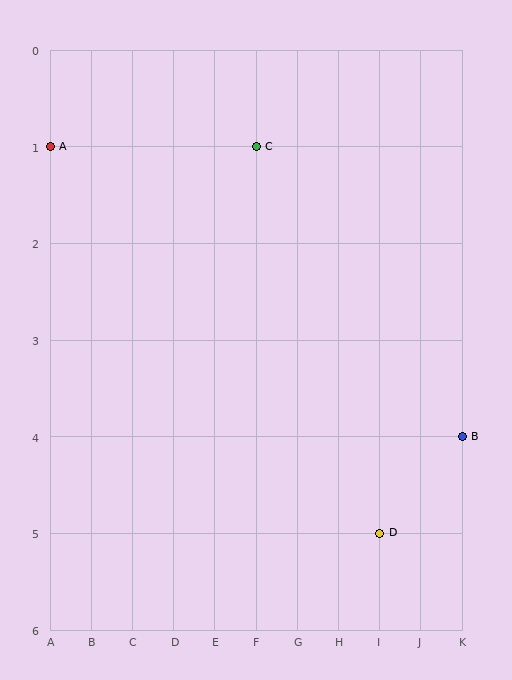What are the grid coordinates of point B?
Point B is at grid coordinates (K, 4).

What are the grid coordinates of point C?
Point C is at grid coordinates (F, 1).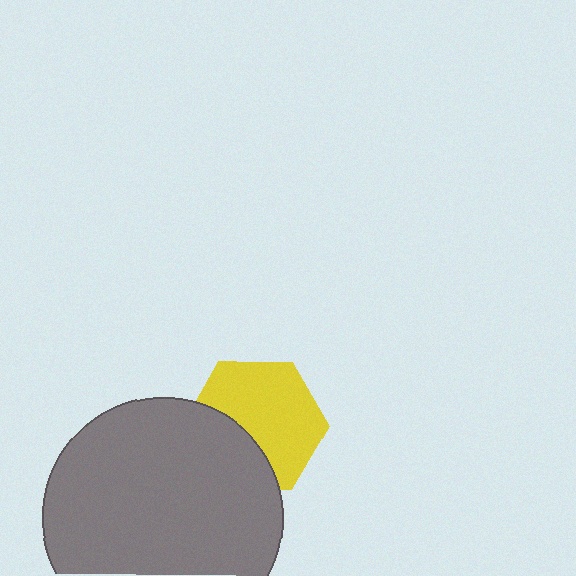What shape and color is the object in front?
The object in front is a gray circle.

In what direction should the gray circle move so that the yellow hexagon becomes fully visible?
The gray circle should move toward the lower-left. That is the shortest direction to clear the overlap and leave the yellow hexagon fully visible.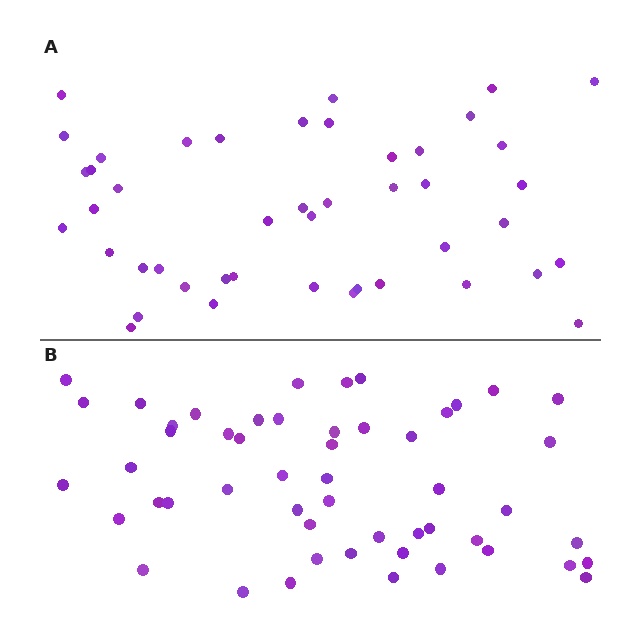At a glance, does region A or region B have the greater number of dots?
Region B (the bottom region) has more dots.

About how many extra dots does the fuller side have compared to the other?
Region B has roughly 8 or so more dots than region A.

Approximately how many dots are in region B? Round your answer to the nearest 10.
About 50 dots. (The exact count is 52, which rounds to 50.)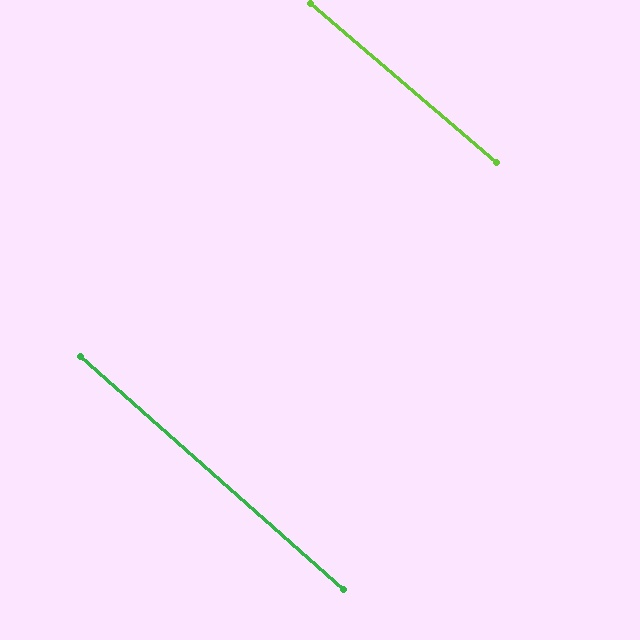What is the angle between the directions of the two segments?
Approximately 1 degree.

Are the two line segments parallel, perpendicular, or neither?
Parallel — their directions differ by only 1.0°.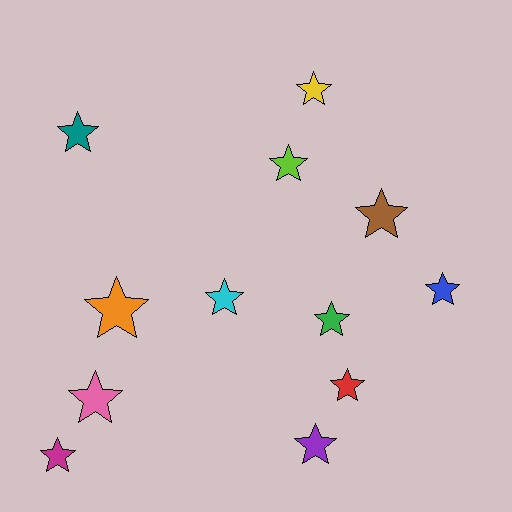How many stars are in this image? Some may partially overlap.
There are 12 stars.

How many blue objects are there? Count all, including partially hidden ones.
There is 1 blue object.